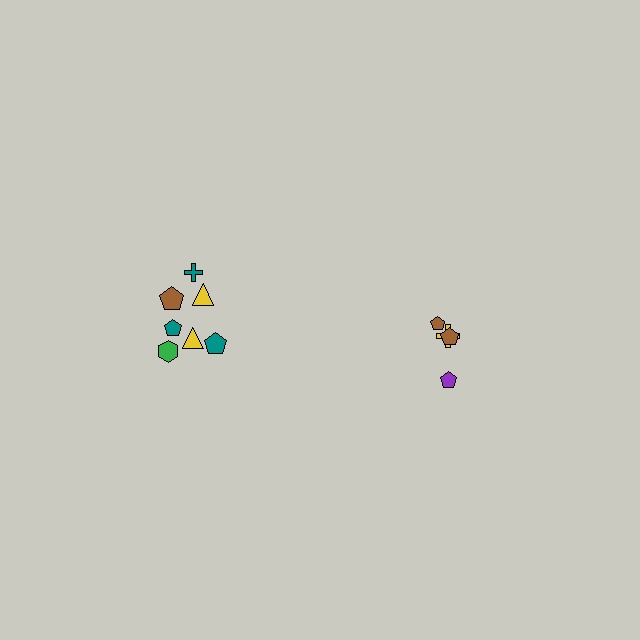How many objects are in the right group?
There are 4 objects.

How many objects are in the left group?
There are 7 objects.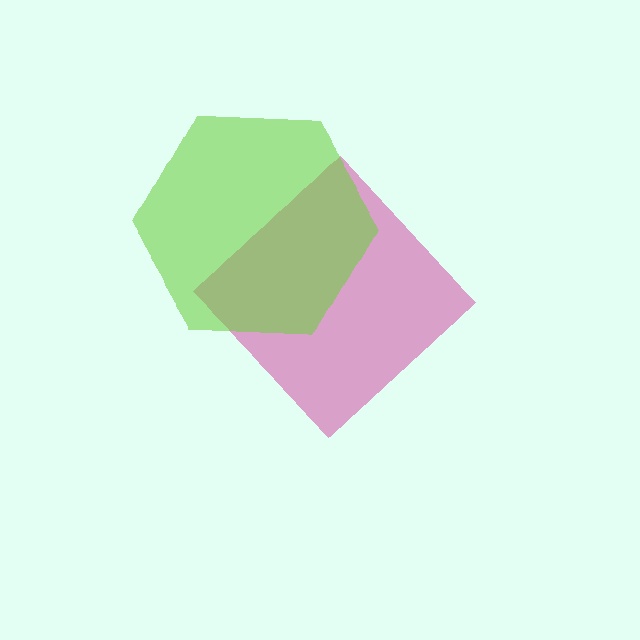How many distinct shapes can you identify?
There are 2 distinct shapes: a magenta diamond, a lime hexagon.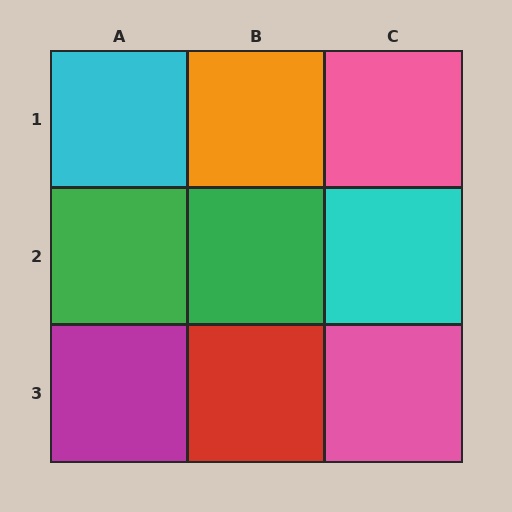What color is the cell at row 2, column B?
Green.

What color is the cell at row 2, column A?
Green.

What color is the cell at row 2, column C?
Cyan.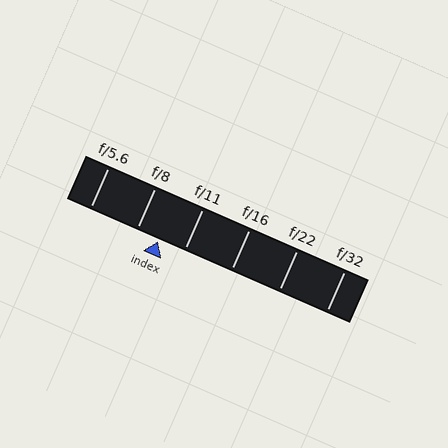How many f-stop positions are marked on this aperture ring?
There are 6 f-stop positions marked.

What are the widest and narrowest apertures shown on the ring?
The widest aperture shown is f/5.6 and the narrowest is f/32.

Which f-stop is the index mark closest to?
The index mark is closest to f/8.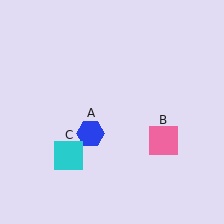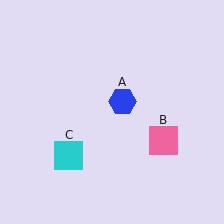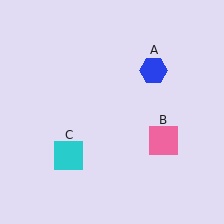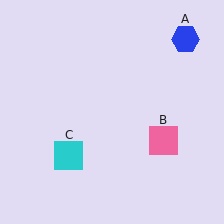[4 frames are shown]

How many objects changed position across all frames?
1 object changed position: blue hexagon (object A).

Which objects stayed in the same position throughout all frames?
Pink square (object B) and cyan square (object C) remained stationary.